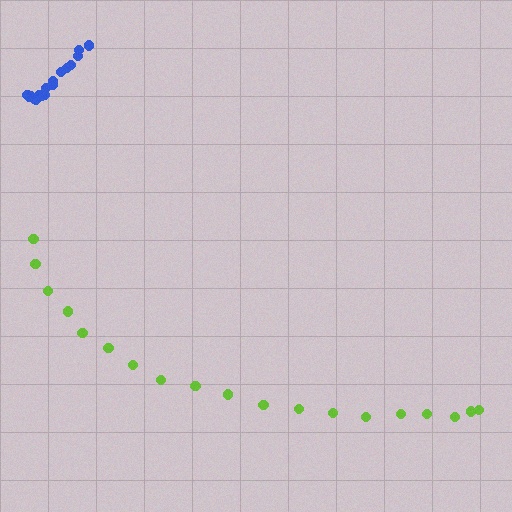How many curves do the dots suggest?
There are 2 distinct paths.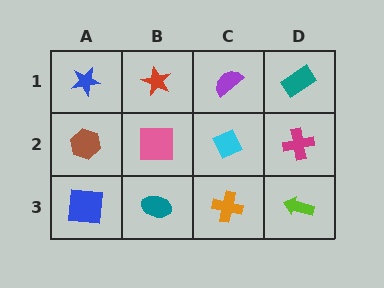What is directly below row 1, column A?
A brown hexagon.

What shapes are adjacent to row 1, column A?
A brown hexagon (row 2, column A), a red star (row 1, column B).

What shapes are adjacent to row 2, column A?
A blue star (row 1, column A), a blue square (row 3, column A), a pink square (row 2, column B).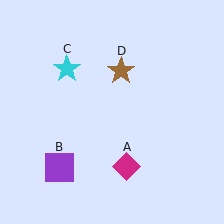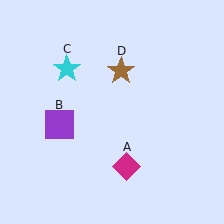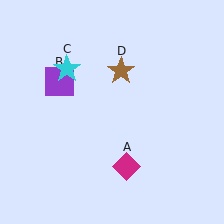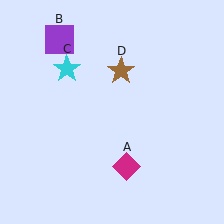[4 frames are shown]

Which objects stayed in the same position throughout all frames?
Magenta diamond (object A) and cyan star (object C) and brown star (object D) remained stationary.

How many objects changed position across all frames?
1 object changed position: purple square (object B).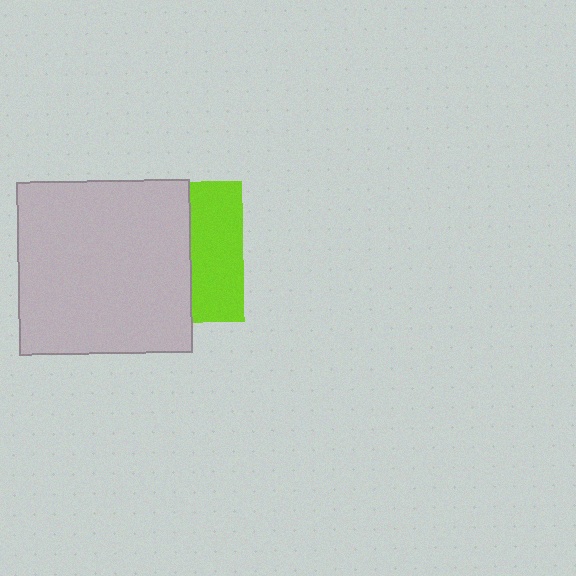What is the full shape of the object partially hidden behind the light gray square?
The partially hidden object is a lime square.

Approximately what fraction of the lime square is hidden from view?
Roughly 63% of the lime square is hidden behind the light gray square.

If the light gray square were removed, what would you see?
You would see the complete lime square.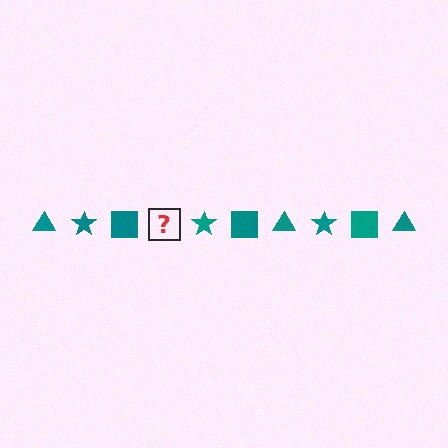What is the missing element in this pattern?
The missing element is a teal triangle.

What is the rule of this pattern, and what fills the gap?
The rule is that the pattern cycles through triangle, star, square shapes in teal. The gap should be filled with a teal triangle.